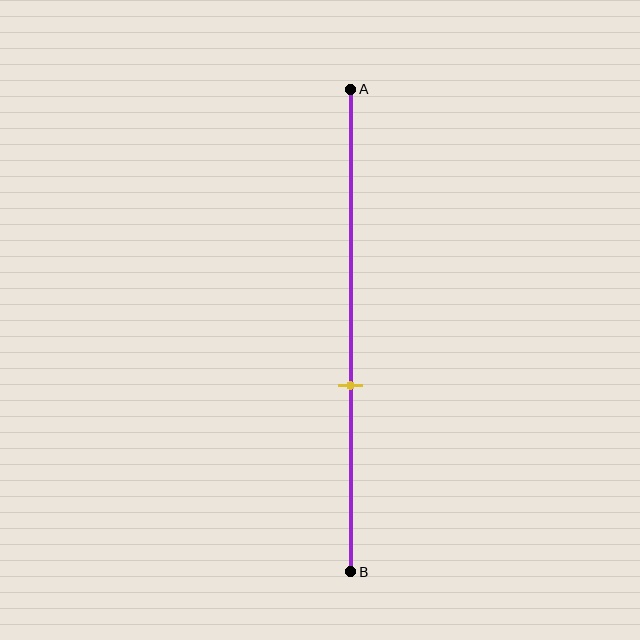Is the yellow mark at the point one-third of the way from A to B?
No, the mark is at about 60% from A, not at the 33% one-third point.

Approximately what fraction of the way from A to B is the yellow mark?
The yellow mark is approximately 60% of the way from A to B.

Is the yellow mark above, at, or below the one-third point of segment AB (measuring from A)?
The yellow mark is below the one-third point of segment AB.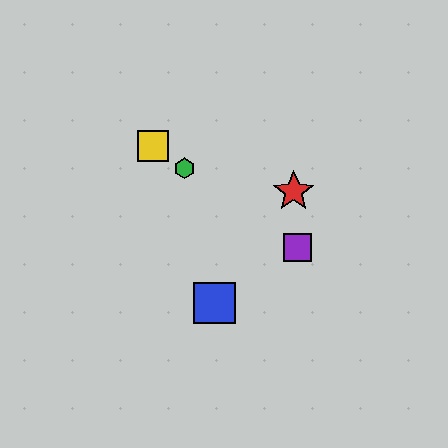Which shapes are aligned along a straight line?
The green hexagon, the yellow square, the purple square are aligned along a straight line.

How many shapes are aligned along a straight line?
3 shapes (the green hexagon, the yellow square, the purple square) are aligned along a straight line.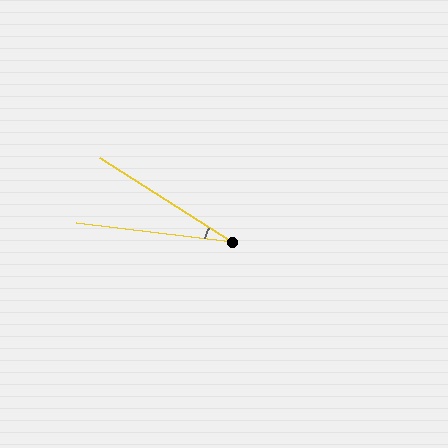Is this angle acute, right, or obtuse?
It is acute.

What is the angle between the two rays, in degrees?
Approximately 26 degrees.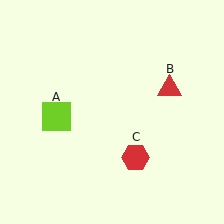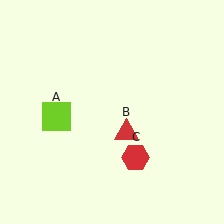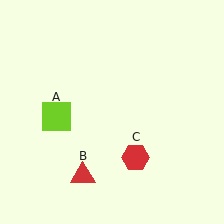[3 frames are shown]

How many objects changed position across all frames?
1 object changed position: red triangle (object B).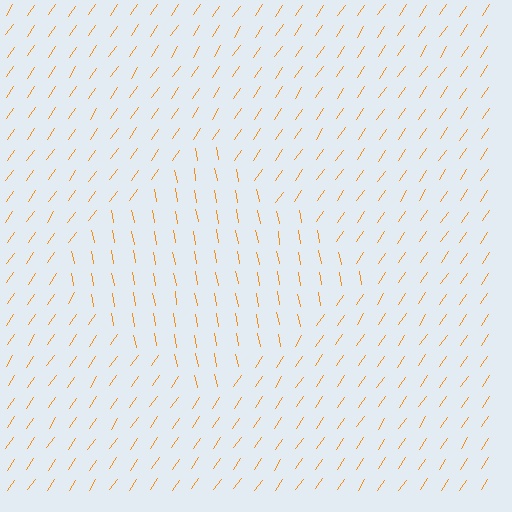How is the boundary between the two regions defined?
The boundary is defined purely by a change in line orientation (approximately 45 degrees difference). All lines are the same color and thickness.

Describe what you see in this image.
The image is filled with small orange line segments. A diamond region in the image has lines oriented differently from the surrounding lines, creating a visible texture boundary.